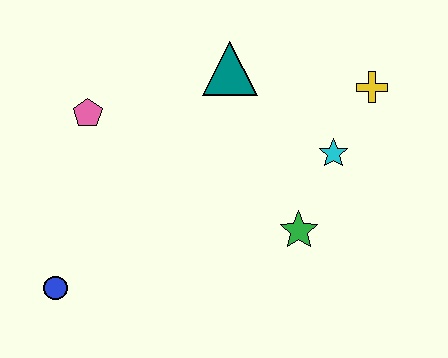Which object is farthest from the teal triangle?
The blue circle is farthest from the teal triangle.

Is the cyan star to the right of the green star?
Yes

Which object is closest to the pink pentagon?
The teal triangle is closest to the pink pentagon.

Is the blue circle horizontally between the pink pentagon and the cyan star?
No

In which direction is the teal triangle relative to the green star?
The teal triangle is above the green star.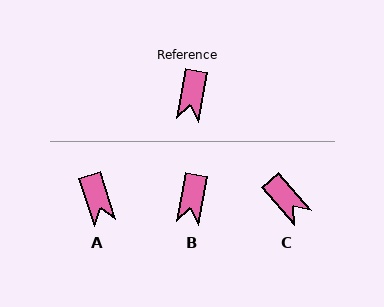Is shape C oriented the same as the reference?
No, it is off by about 52 degrees.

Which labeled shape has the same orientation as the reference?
B.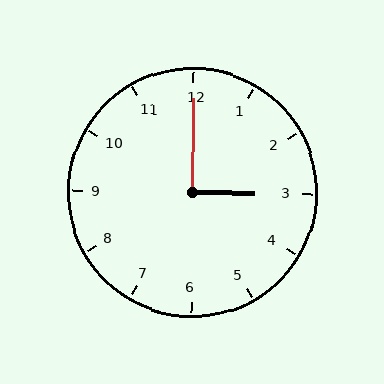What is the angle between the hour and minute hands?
Approximately 90 degrees.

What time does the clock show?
3:00.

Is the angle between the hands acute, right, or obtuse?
It is right.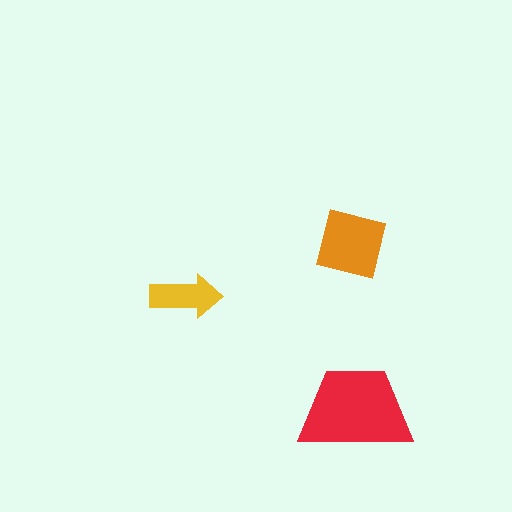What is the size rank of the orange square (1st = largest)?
2nd.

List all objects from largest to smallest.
The red trapezoid, the orange square, the yellow arrow.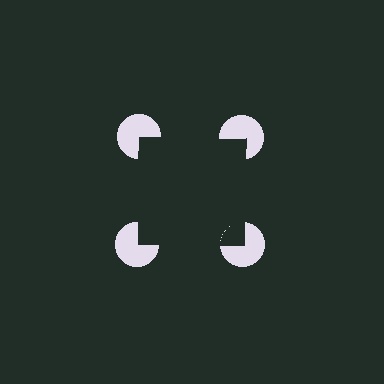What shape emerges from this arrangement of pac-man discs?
An illusory square — its edges are inferred from the aligned wedge cuts in the pac-man discs, not physically drawn.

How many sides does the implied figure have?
4 sides.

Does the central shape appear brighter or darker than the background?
It typically appears slightly darker than the background, even though no actual brightness change is drawn.